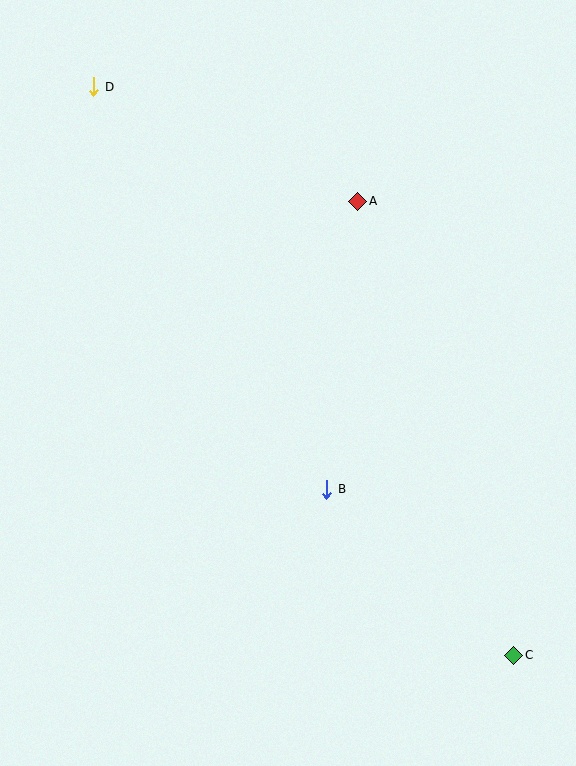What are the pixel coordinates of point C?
Point C is at (514, 655).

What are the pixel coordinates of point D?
Point D is at (94, 87).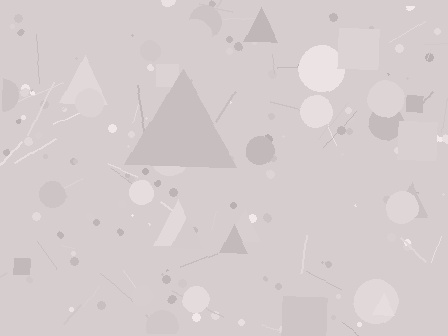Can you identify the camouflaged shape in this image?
The camouflaged shape is a triangle.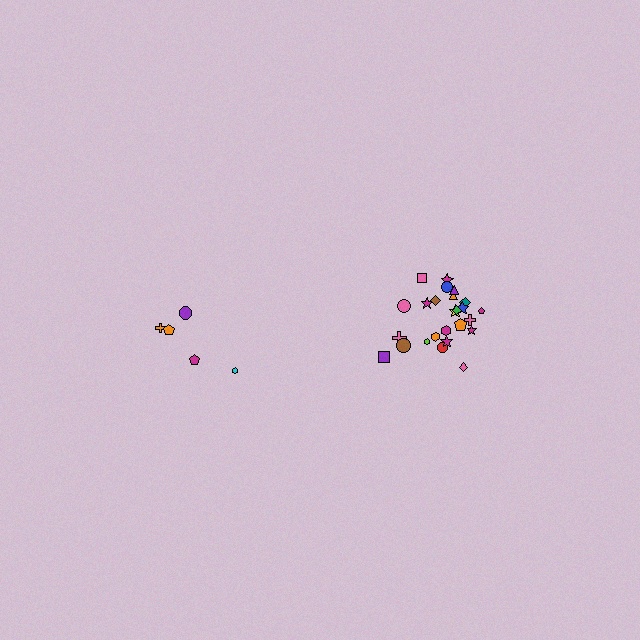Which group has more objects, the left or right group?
The right group.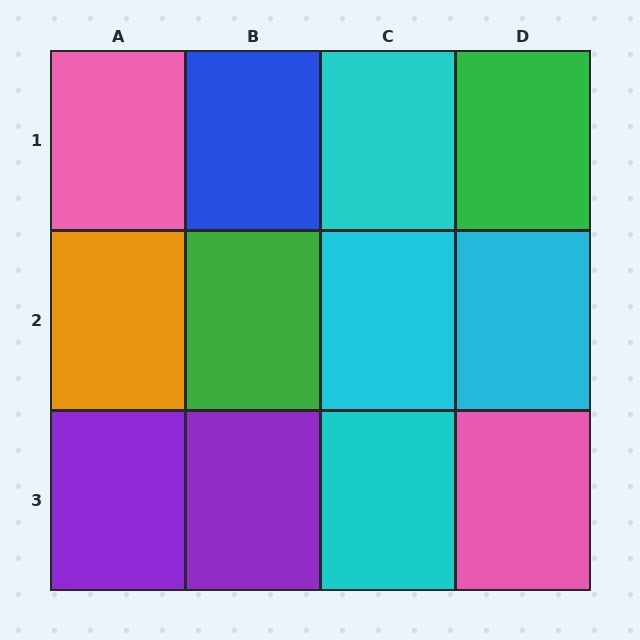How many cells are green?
2 cells are green.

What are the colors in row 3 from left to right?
Purple, purple, cyan, pink.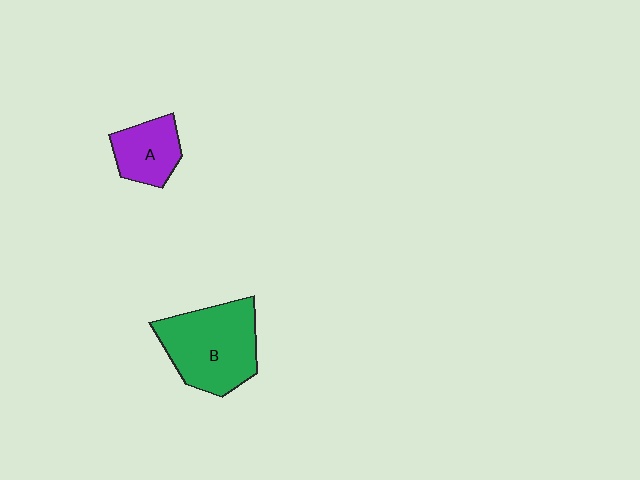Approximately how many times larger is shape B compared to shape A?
Approximately 2.0 times.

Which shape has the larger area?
Shape B (green).